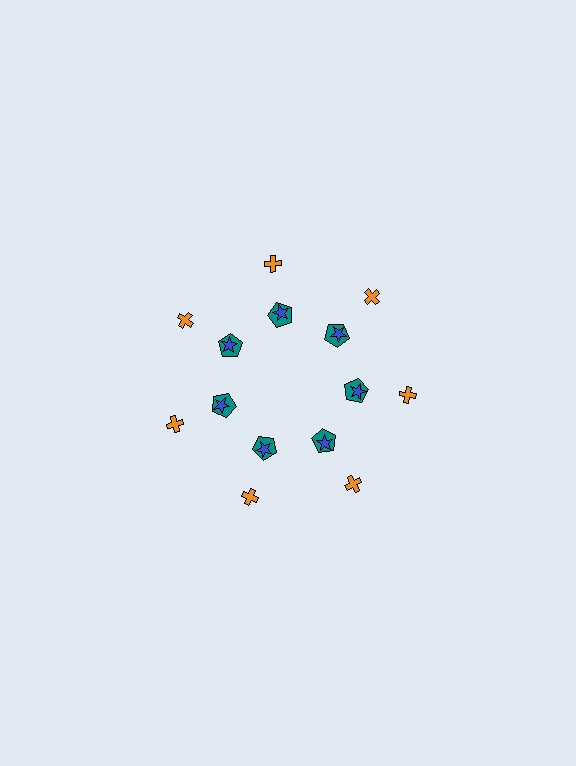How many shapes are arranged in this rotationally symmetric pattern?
There are 21 shapes, arranged in 7 groups of 3.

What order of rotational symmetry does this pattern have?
This pattern has 7-fold rotational symmetry.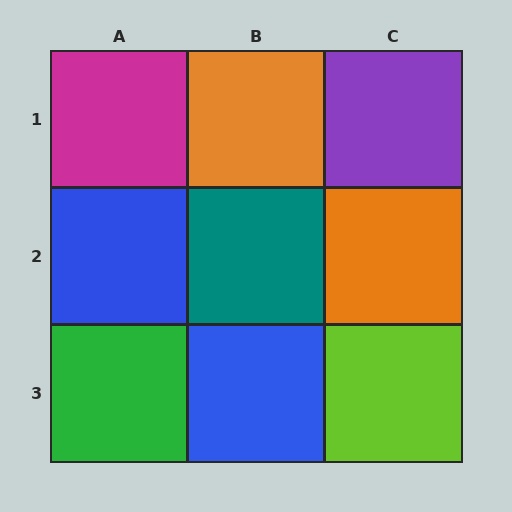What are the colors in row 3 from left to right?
Green, blue, lime.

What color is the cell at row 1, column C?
Purple.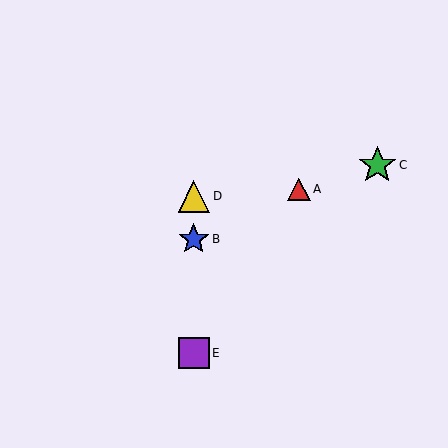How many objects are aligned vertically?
3 objects (B, D, E) are aligned vertically.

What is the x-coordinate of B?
Object B is at x≈194.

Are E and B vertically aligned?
Yes, both are at x≈194.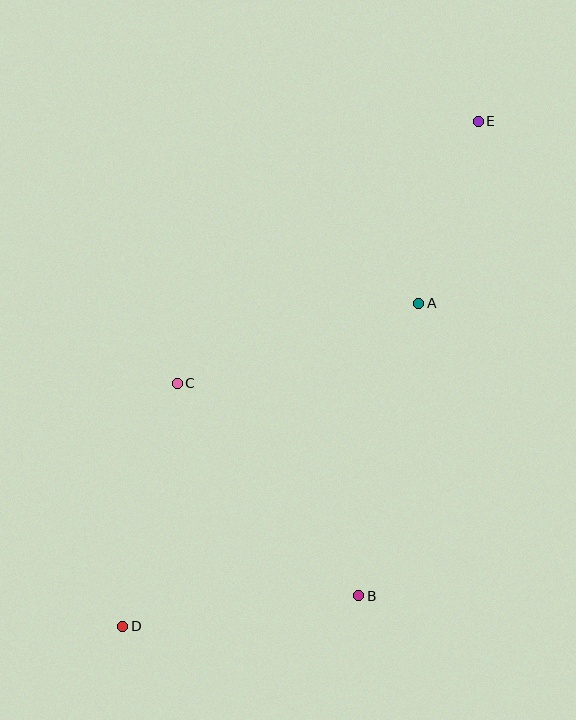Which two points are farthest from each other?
Points D and E are farthest from each other.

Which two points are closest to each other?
Points A and E are closest to each other.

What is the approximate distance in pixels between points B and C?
The distance between B and C is approximately 280 pixels.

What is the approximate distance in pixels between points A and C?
The distance between A and C is approximately 254 pixels.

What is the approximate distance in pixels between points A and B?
The distance between A and B is approximately 299 pixels.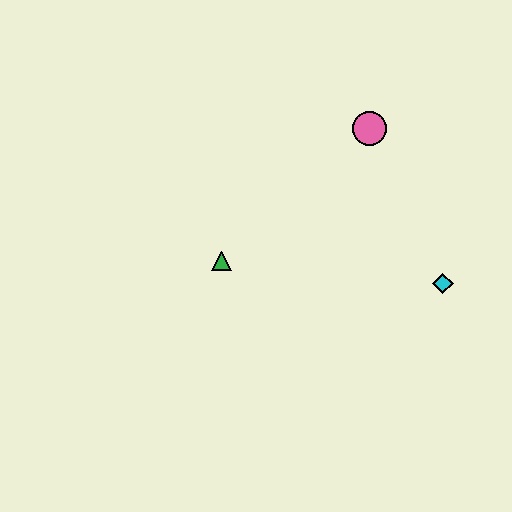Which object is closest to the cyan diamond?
The pink circle is closest to the cyan diamond.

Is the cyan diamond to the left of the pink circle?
No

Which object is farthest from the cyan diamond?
The green triangle is farthest from the cyan diamond.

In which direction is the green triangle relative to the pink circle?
The green triangle is to the left of the pink circle.